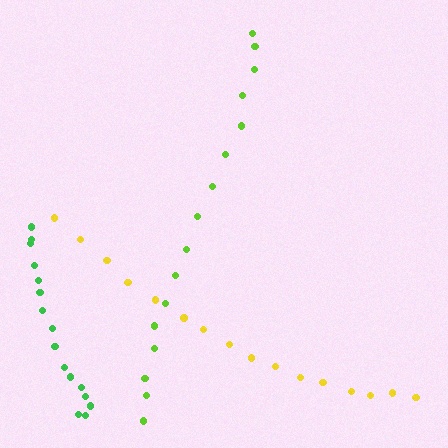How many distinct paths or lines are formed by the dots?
There are 3 distinct paths.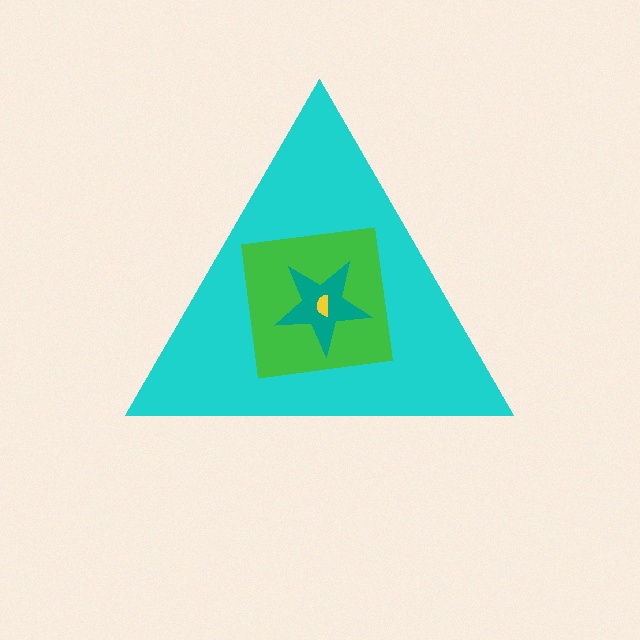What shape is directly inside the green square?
The teal star.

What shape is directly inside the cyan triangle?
The green square.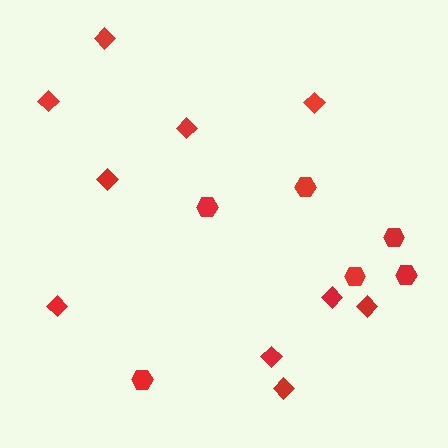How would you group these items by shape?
There are 2 groups: one group of hexagons (6) and one group of diamonds (10).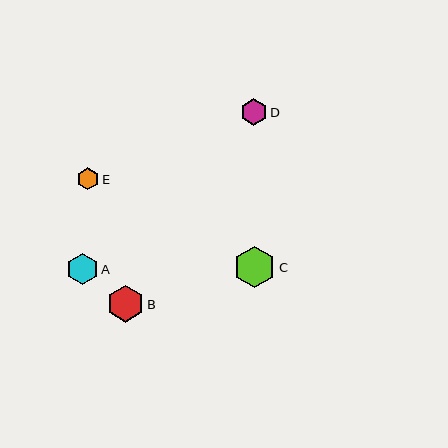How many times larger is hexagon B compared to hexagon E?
Hexagon B is approximately 1.7 times the size of hexagon E.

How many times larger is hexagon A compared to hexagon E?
Hexagon A is approximately 1.4 times the size of hexagon E.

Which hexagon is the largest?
Hexagon C is the largest with a size of approximately 42 pixels.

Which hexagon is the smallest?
Hexagon E is the smallest with a size of approximately 22 pixels.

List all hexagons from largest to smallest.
From largest to smallest: C, B, A, D, E.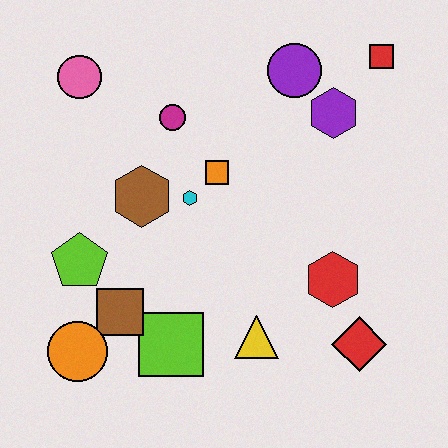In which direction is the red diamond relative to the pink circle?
The red diamond is to the right of the pink circle.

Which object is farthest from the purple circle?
The orange circle is farthest from the purple circle.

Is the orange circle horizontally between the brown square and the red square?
No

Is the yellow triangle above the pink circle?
No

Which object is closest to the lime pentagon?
The brown square is closest to the lime pentagon.